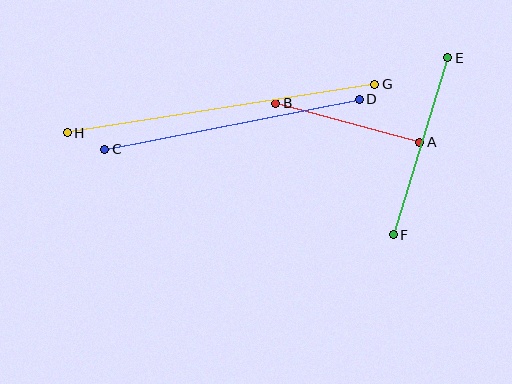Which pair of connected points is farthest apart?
Points G and H are farthest apart.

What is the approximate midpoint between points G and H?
The midpoint is at approximately (221, 109) pixels.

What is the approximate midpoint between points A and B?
The midpoint is at approximately (348, 123) pixels.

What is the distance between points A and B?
The distance is approximately 149 pixels.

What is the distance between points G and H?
The distance is approximately 311 pixels.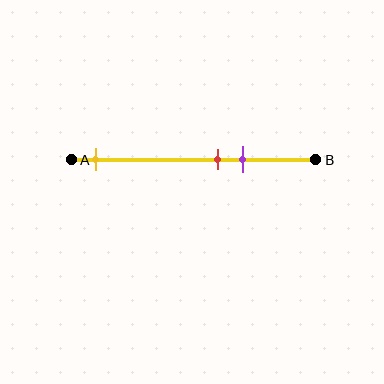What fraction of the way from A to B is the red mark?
The red mark is approximately 60% (0.6) of the way from A to B.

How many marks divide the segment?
There are 3 marks dividing the segment.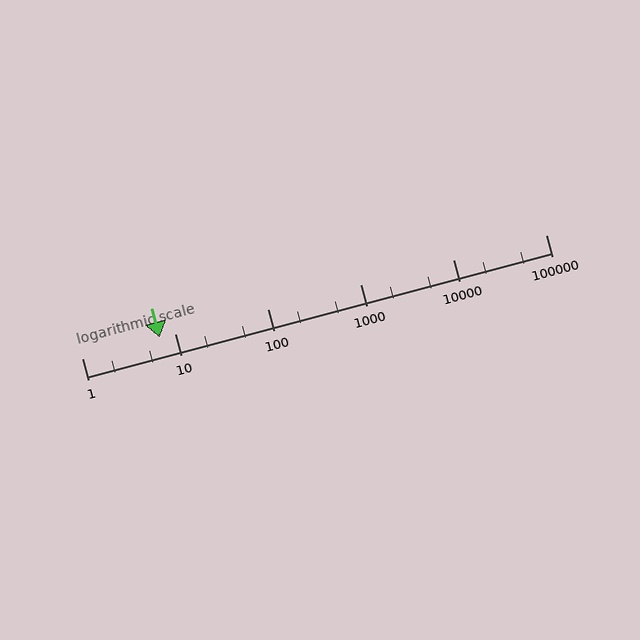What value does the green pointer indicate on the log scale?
The pointer indicates approximately 6.9.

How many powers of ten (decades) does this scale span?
The scale spans 5 decades, from 1 to 100000.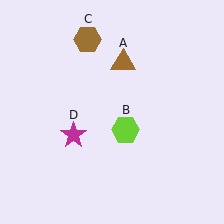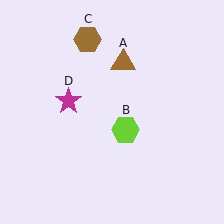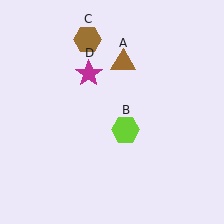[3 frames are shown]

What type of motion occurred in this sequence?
The magenta star (object D) rotated clockwise around the center of the scene.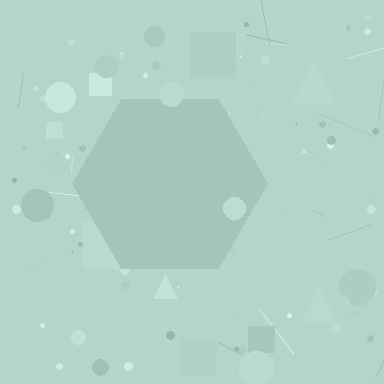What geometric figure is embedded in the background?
A hexagon is embedded in the background.